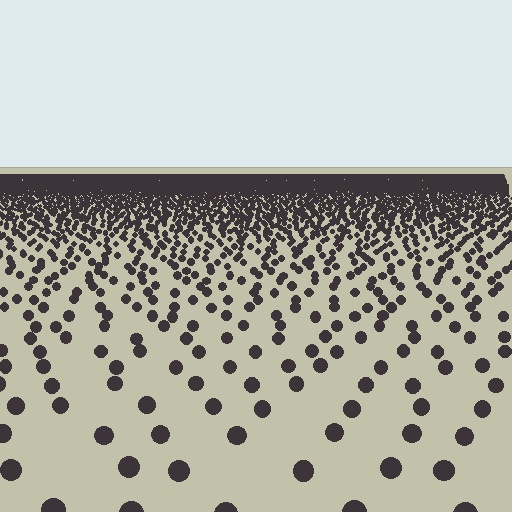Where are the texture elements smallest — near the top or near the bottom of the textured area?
Near the top.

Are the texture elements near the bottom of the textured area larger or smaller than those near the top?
Larger. Near the bottom, elements are closer to the viewer and appear at a bigger on-screen size.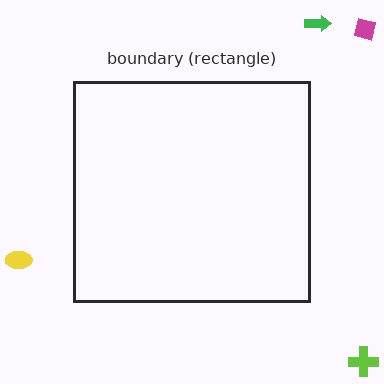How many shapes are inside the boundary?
0 inside, 4 outside.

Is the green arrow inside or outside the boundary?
Outside.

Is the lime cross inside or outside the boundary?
Outside.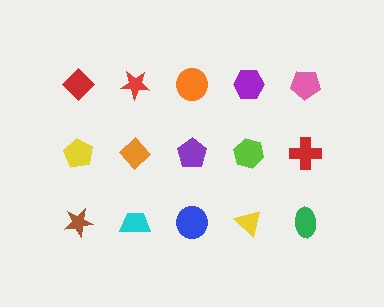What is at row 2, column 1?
A yellow pentagon.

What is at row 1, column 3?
An orange circle.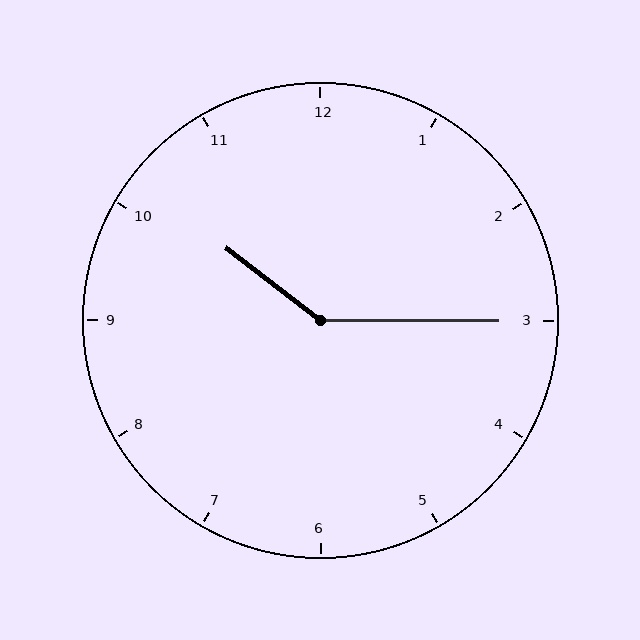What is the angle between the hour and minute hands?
Approximately 142 degrees.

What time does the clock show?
10:15.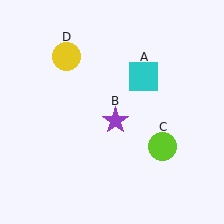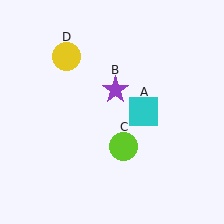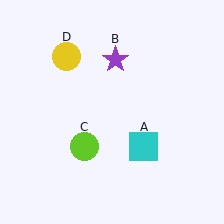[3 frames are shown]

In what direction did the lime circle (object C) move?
The lime circle (object C) moved left.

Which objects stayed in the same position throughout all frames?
Yellow circle (object D) remained stationary.